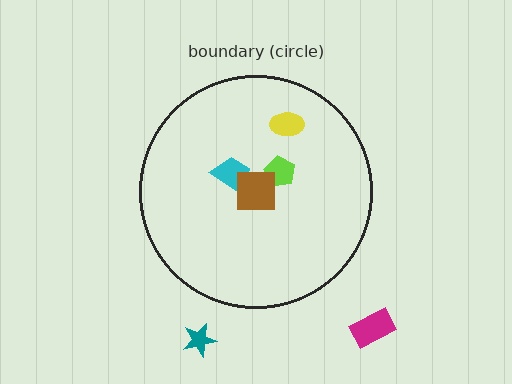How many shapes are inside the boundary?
4 inside, 2 outside.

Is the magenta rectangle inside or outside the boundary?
Outside.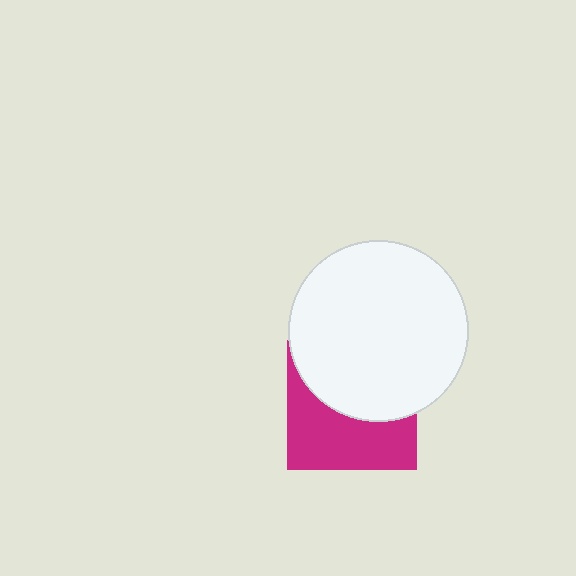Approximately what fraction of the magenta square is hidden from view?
Roughly 52% of the magenta square is hidden behind the white circle.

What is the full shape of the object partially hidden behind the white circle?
The partially hidden object is a magenta square.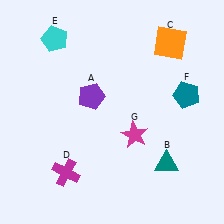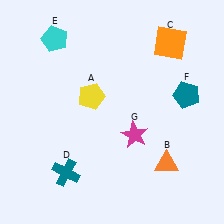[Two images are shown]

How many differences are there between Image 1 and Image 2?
There are 3 differences between the two images.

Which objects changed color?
A changed from purple to yellow. B changed from teal to orange. D changed from magenta to teal.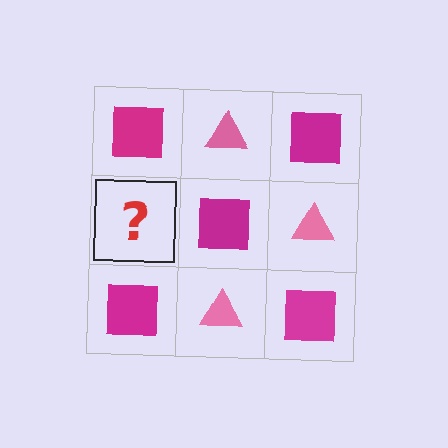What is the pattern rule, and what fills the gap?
The rule is that it alternates magenta square and pink triangle in a checkerboard pattern. The gap should be filled with a pink triangle.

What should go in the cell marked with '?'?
The missing cell should contain a pink triangle.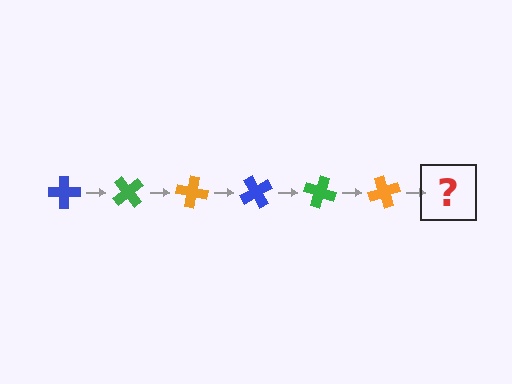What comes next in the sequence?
The next element should be a blue cross, rotated 300 degrees from the start.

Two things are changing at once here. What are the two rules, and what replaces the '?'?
The two rules are that it rotates 50 degrees each step and the color cycles through blue, green, and orange. The '?' should be a blue cross, rotated 300 degrees from the start.